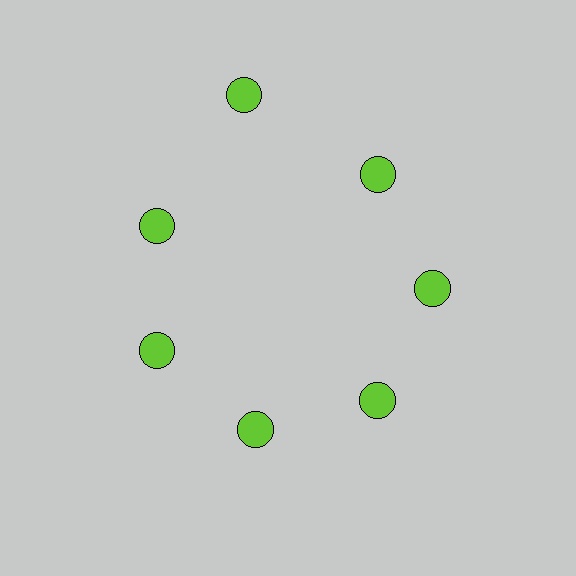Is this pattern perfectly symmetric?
No. The 7 lime circles are arranged in a ring, but one element near the 12 o'clock position is pushed outward from the center, breaking the 7-fold rotational symmetry.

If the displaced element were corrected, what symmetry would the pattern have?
It would have 7-fold rotational symmetry — the pattern would map onto itself every 51 degrees.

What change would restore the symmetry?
The symmetry would be restored by moving it inward, back onto the ring so that all 7 circles sit at equal angles and equal distance from the center.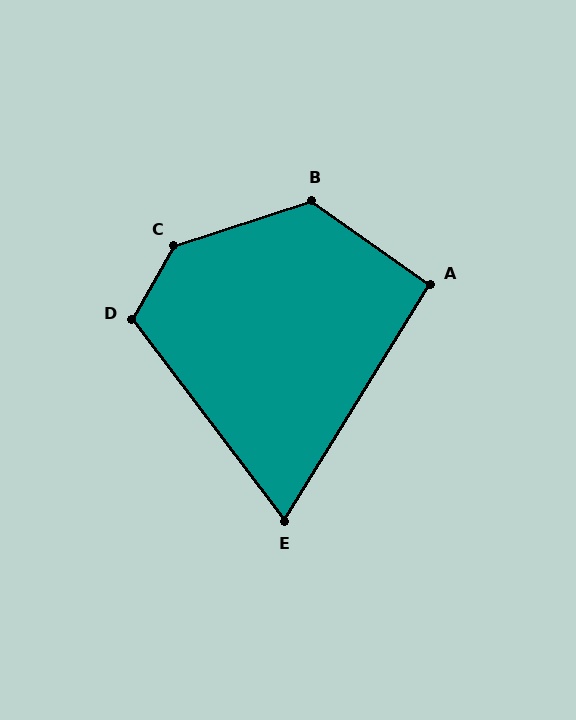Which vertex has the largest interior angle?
C, at approximately 138 degrees.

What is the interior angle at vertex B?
Approximately 126 degrees (obtuse).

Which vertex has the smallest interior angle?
E, at approximately 69 degrees.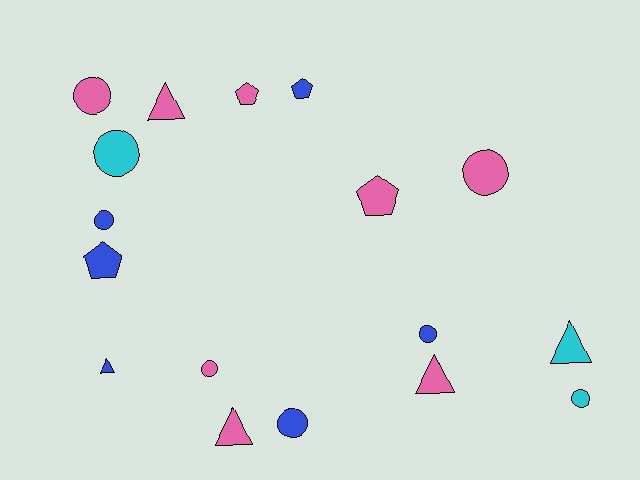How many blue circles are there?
There are 3 blue circles.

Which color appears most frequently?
Pink, with 8 objects.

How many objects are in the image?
There are 17 objects.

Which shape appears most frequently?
Circle, with 8 objects.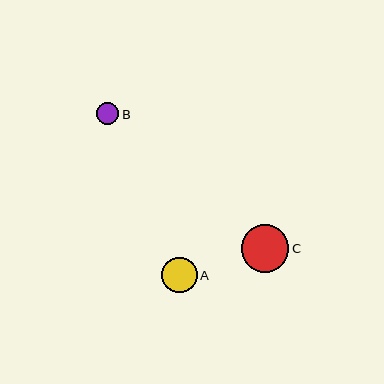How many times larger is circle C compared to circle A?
Circle C is approximately 1.4 times the size of circle A.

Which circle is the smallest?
Circle B is the smallest with a size of approximately 22 pixels.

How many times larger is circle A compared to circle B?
Circle A is approximately 1.6 times the size of circle B.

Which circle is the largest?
Circle C is the largest with a size of approximately 48 pixels.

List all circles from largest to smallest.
From largest to smallest: C, A, B.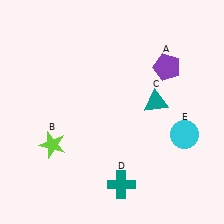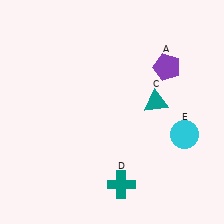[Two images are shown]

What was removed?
The lime star (B) was removed in Image 2.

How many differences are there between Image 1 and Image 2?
There is 1 difference between the two images.